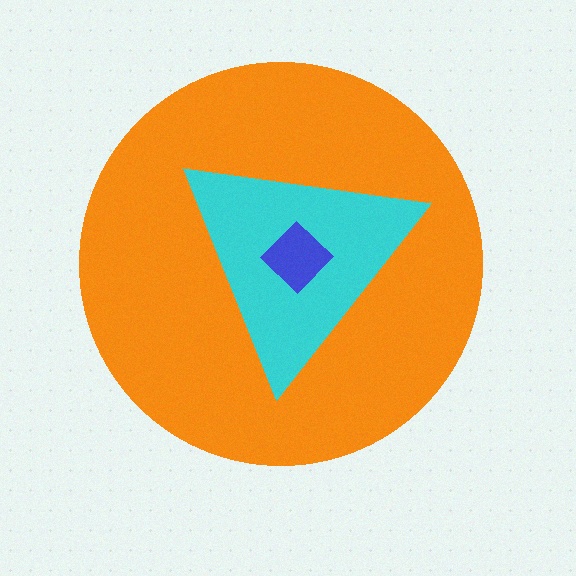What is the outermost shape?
The orange circle.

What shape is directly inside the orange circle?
The cyan triangle.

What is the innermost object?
The blue diamond.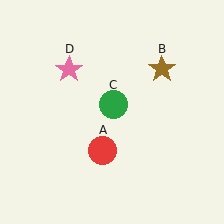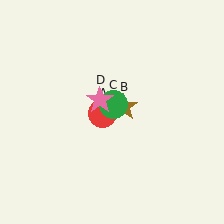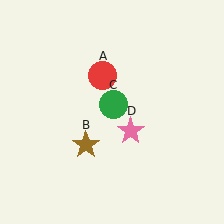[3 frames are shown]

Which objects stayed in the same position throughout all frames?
Green circle (object C) remained stationary.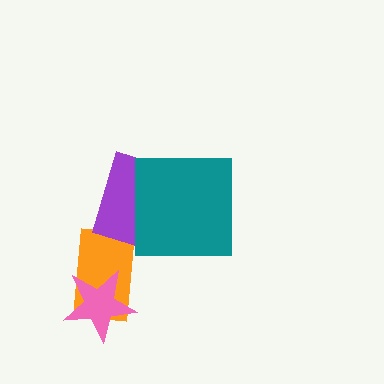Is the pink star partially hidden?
No, no other shape covers it.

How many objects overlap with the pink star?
1 object overlaps with the pink star.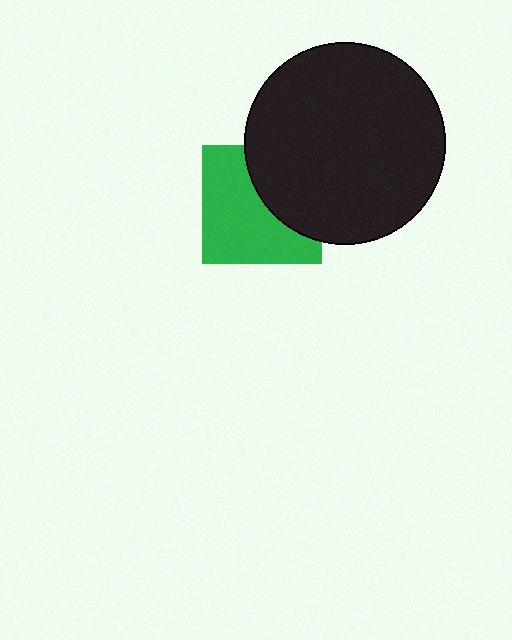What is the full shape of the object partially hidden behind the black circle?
The partially hidden object is a green square.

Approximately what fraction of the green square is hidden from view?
Roughly 39% of the green square is hidden behind the black circle.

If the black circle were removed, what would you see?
You would see the complete green square.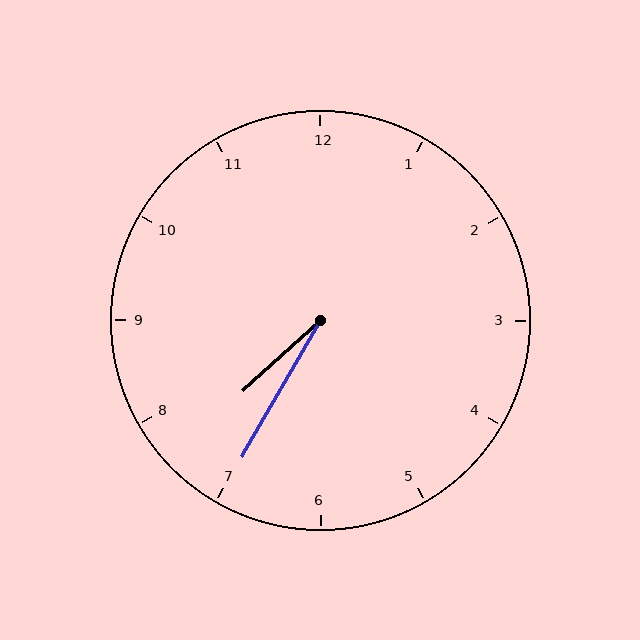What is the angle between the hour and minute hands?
Approximately 18 degrees.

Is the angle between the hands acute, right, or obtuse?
It is acute.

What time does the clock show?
7:35.